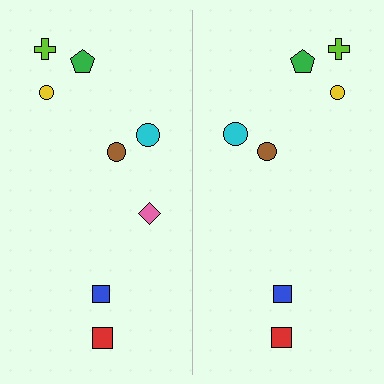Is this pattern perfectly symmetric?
No, the pattern is not perfectly symmetric. A pink diamond is missing from the right side.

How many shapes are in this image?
There are 15 shapes in this image.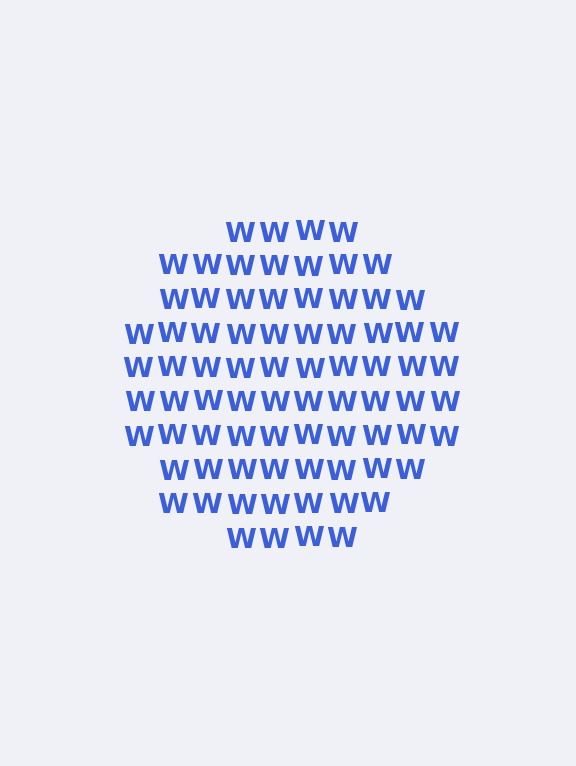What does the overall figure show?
The overall figure shows a circle.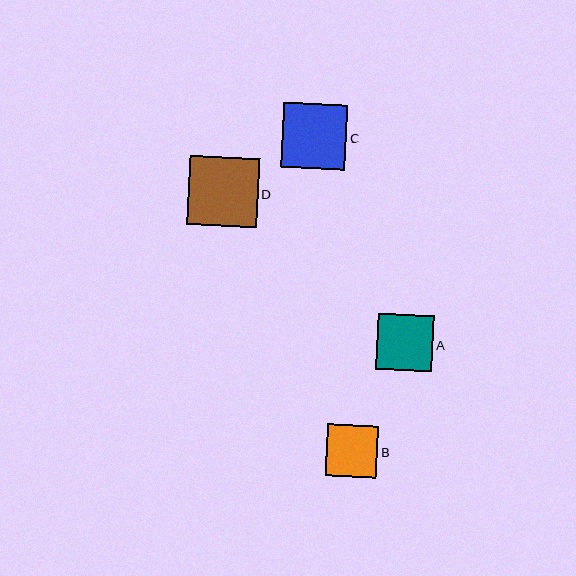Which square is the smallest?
Square B is the smallest with a size of approximately 51 pixels.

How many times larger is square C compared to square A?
Square C is approximately 1.1 times the size of square A.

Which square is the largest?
Square D is the largest with a size of approximately 69 pixels.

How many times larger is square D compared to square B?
Square D is approximately 1.4 times the size of square B.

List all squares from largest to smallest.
From largest to smallest: D, C, A, B.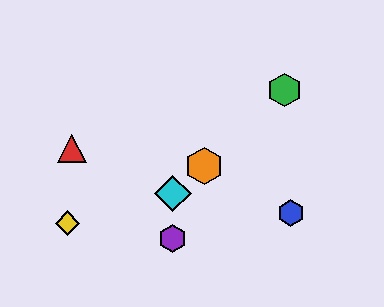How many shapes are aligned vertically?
2 shapes (the purple hexagon, the cyan diamond) are aligned vertically.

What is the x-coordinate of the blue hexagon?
The blue hexagon is at x≈291.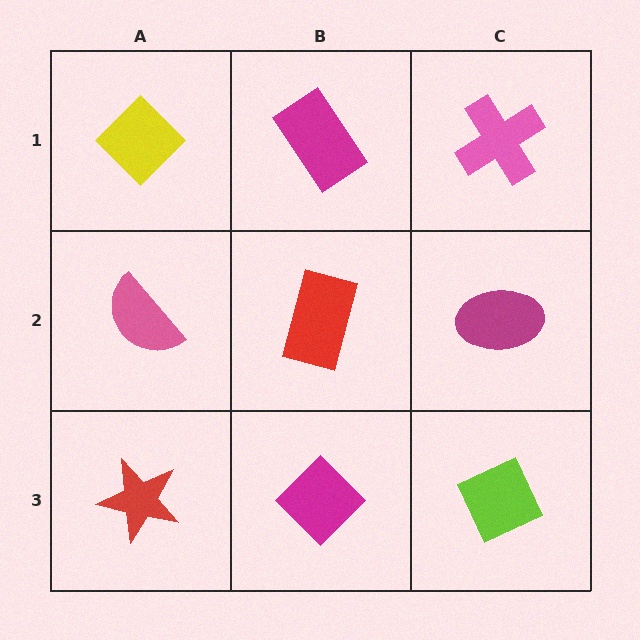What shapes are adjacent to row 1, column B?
A red rectangle (row 2, column B), a yellow diamond (row 1, column A), a pink cross (row 1, column C).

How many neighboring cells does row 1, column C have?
2.